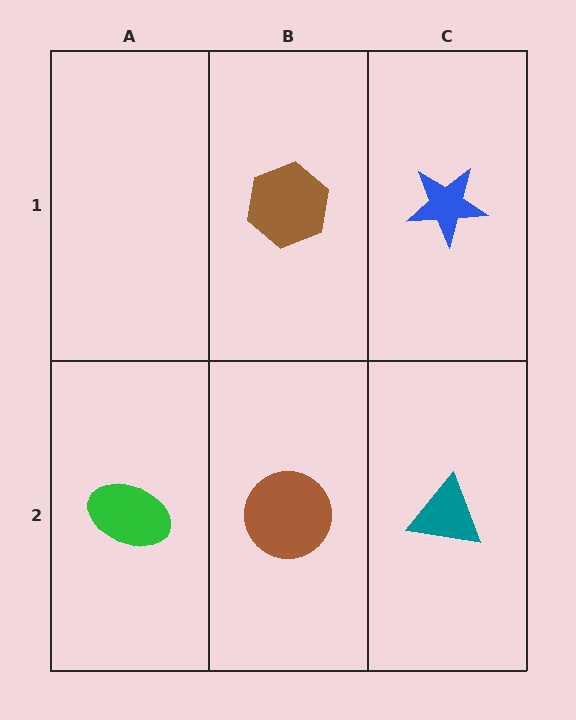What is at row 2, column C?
A teal triangle.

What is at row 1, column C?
A blue star.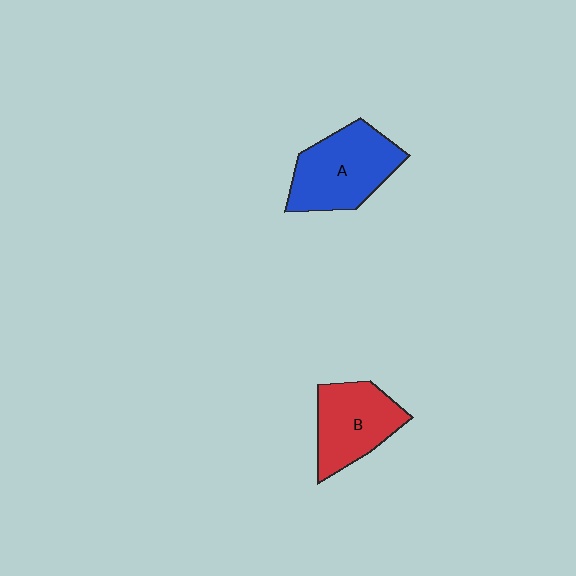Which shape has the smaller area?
Shape B (red).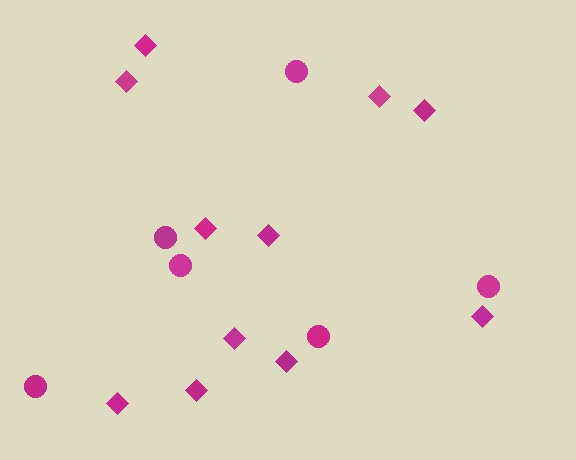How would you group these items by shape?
There are 2 groups: one group of diamonds (11) and one group of circles (6).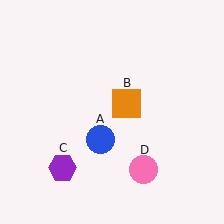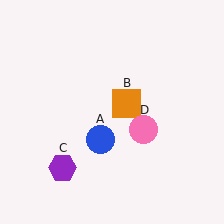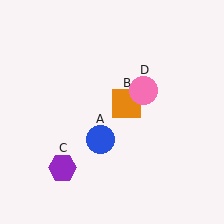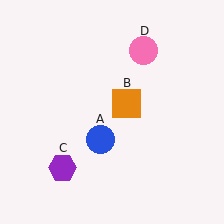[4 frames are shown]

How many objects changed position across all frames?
1 object changed position: pink circle (object D).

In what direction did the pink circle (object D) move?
The pink circle (object D) moved up.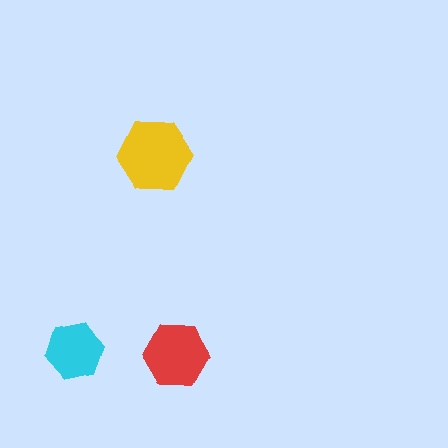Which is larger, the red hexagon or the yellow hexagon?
The yellow one.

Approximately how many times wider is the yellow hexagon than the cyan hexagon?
About 1.5 times wider.